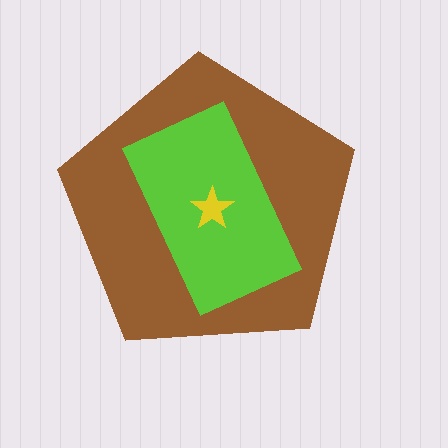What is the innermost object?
The yellow star.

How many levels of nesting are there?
3.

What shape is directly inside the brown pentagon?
The lime rectangle.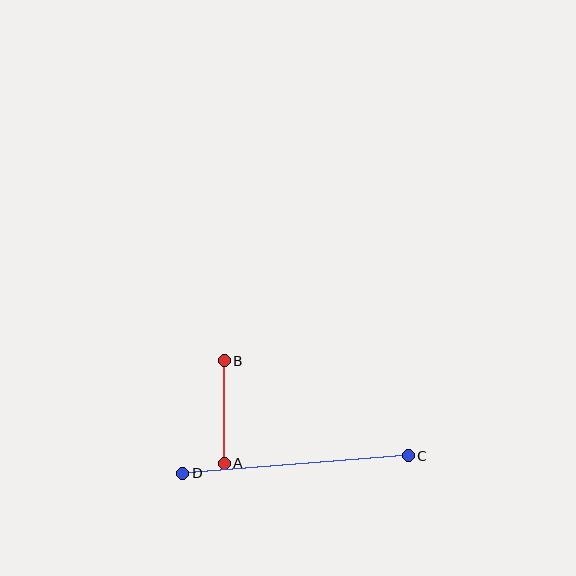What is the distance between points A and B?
The distance is approximately 102 pixels.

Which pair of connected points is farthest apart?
Points C and D are farthest apart.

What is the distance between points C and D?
The distance is approximately 226 pixels.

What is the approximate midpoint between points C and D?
The midpoint is at approximately (295, 465) pixels.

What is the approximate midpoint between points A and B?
The midpoint is at approximately (224, 412) pixels.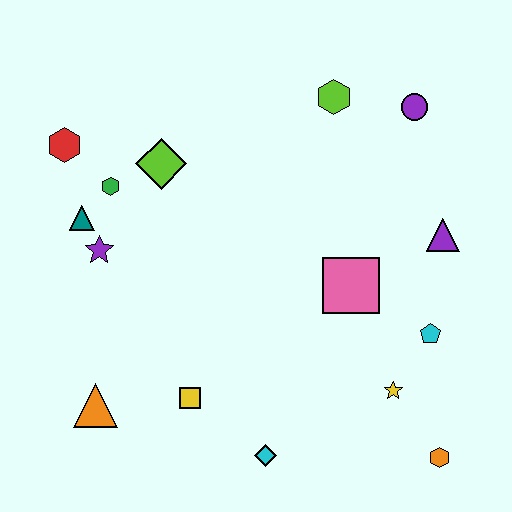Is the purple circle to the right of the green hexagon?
Yes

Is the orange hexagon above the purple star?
No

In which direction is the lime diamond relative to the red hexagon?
The lime diamond is to the right of the red hexagon.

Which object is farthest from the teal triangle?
The orange hexagon is farthest from the teal triangle.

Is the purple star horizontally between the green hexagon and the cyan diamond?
No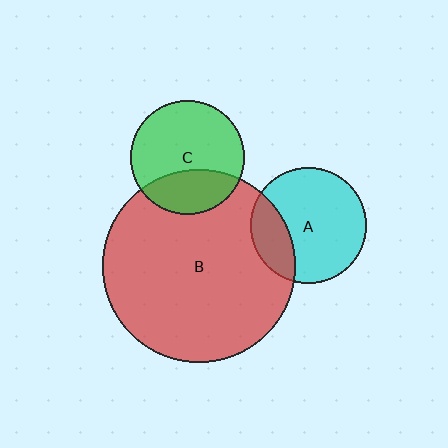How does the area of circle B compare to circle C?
Approximately 2.9 times.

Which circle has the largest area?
Circle B (red).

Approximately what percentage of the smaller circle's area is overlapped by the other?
Approximately 25%.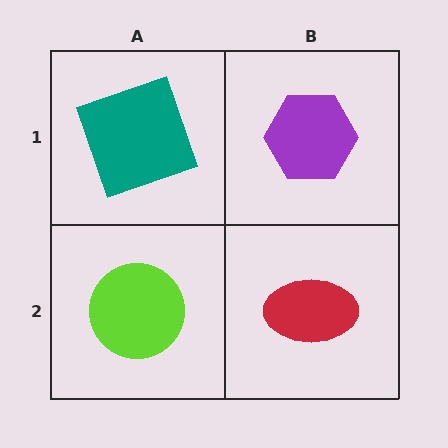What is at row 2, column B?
A red ellipse.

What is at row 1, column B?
A purple hexagon.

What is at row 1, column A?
A teal square.